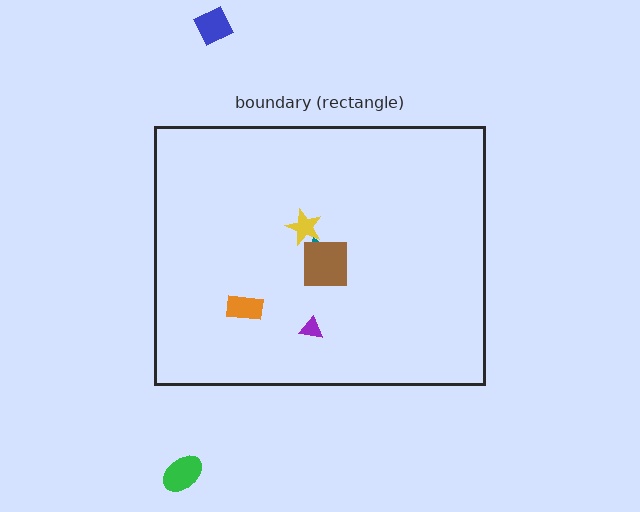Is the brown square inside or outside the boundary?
Inside.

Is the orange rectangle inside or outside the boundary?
Inside.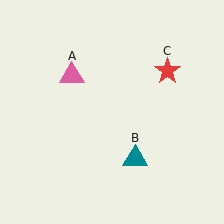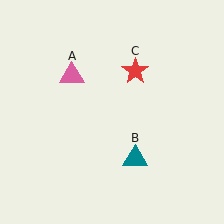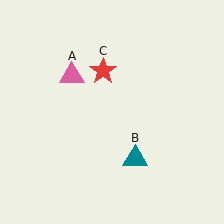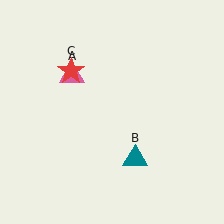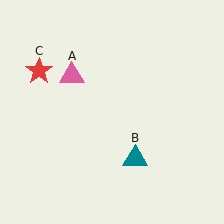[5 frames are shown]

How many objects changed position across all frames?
1 object changed position: red star (object C).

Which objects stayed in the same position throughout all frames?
Pink triangle (object A) and teal triangle (object B) remained stationary.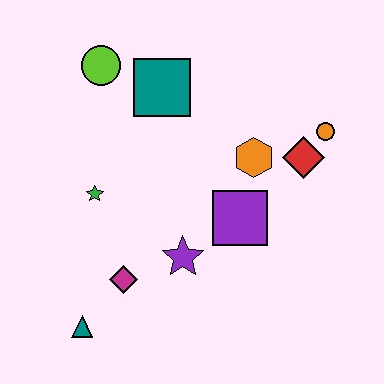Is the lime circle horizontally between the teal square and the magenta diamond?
No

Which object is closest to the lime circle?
The teal square is closest to the lime circle.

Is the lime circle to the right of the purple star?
No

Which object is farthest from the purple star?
The lime circle is farthest from the purple star.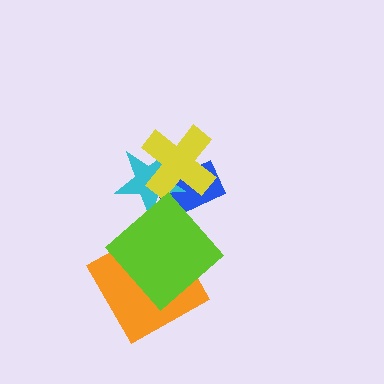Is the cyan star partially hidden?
Yes, it is partially covered by another shape.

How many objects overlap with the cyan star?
2 objects overlap with the cyan star.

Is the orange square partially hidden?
Yes, it is partially covered by another shape.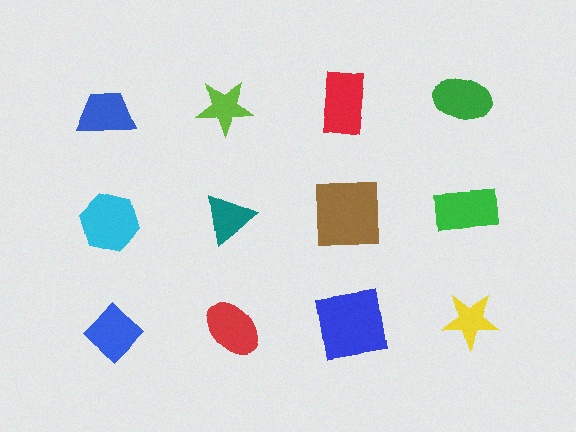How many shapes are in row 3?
4 shapes.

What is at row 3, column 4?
A yellow star.